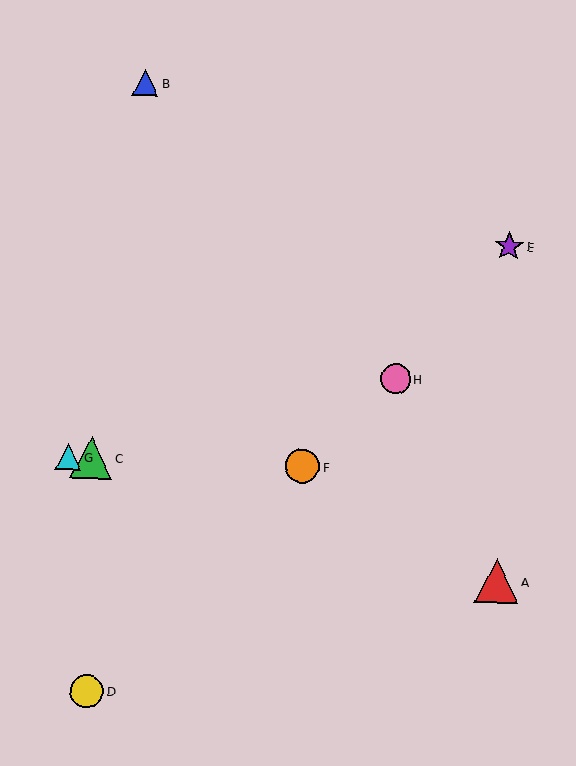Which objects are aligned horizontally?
Objects C, F, G are aligned horizontally.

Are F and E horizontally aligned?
No, F is at y≈466 and E is at y≈246.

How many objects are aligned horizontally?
3 objects (C, F, G) are aligned horizontally.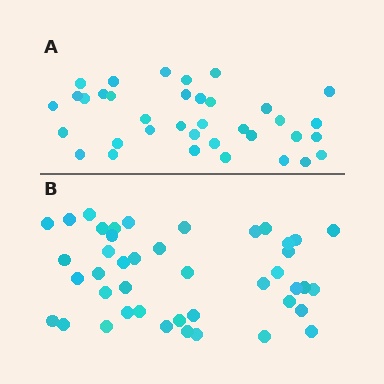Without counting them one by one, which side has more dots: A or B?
Region B (the bottom region) has more dots.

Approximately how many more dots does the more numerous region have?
Region B has roughly 8 or so more dots than region A.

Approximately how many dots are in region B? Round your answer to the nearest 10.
About 40 dots. (The exact count is 43, which rounds to 40.)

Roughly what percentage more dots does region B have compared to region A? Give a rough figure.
About 20% more.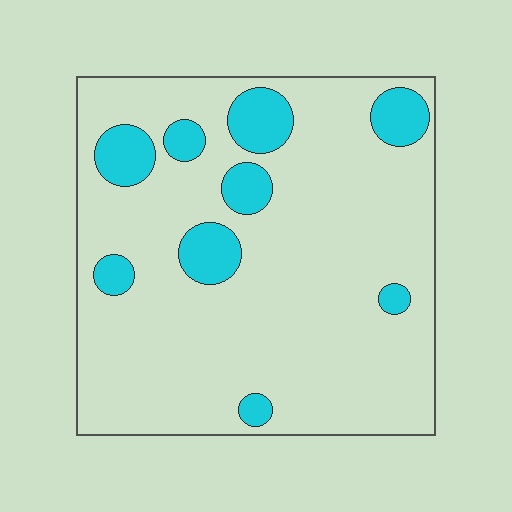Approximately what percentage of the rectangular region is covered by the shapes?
Approximately 15%.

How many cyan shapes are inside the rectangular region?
9.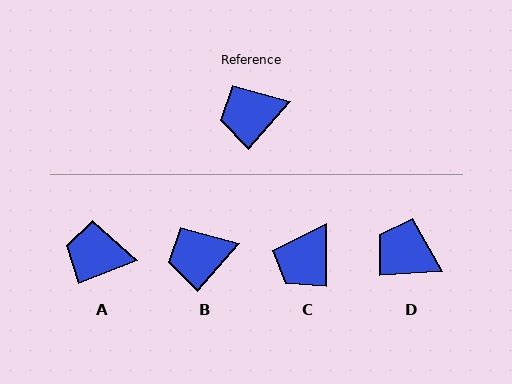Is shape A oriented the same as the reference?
No, it is off by about 27 degrees.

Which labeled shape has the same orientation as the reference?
B.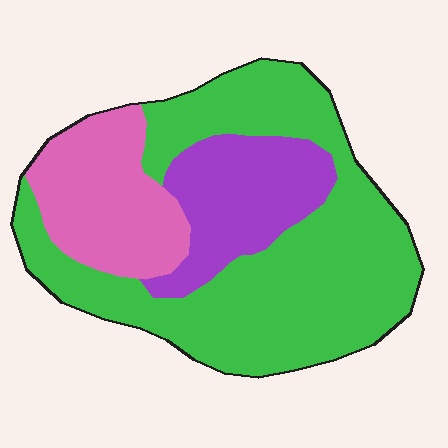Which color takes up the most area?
Green, at roughly 60%.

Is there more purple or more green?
Green.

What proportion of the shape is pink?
Pink covers 21% of the shape.